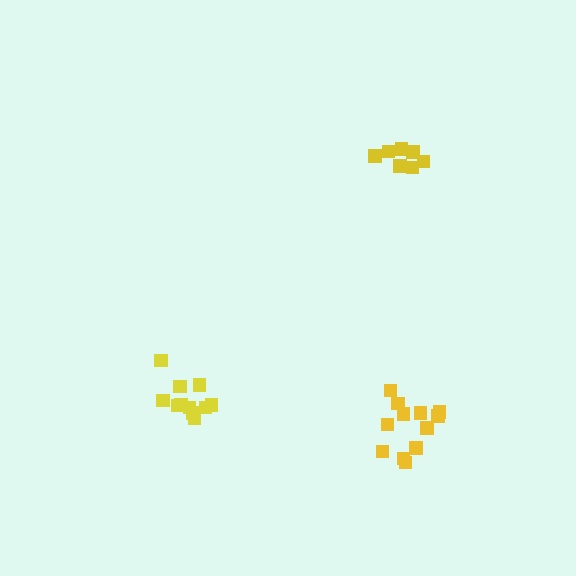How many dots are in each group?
Group 1: 12 dots, Group 2: 12 dots, Group 3: 7 dots (31 total).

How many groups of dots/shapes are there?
There are 3 groups.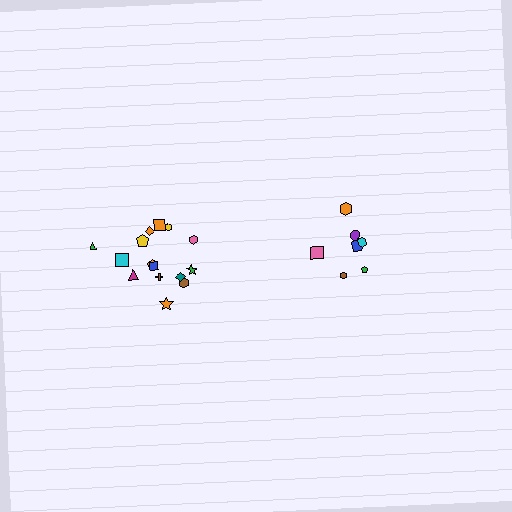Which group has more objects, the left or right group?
The left group.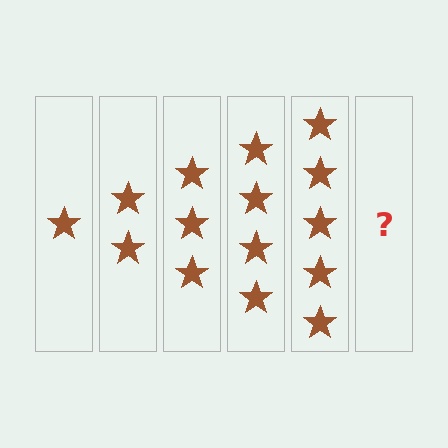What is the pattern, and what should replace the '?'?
The pattern is that each step adds one more star. The '?' should be 6 stars.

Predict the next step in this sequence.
The next step is 6 stars.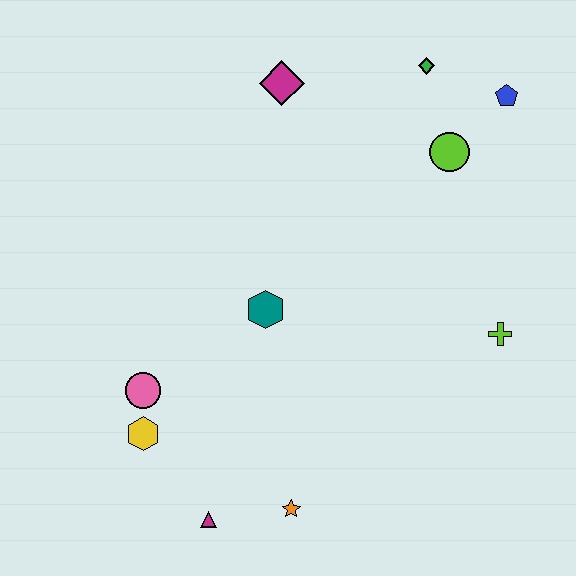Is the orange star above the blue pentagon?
No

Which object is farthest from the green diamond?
The magenta triangle is farthest from the green diamond.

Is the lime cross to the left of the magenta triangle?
No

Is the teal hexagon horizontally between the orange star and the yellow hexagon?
Yes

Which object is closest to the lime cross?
The lime circle is closest to the lime cross.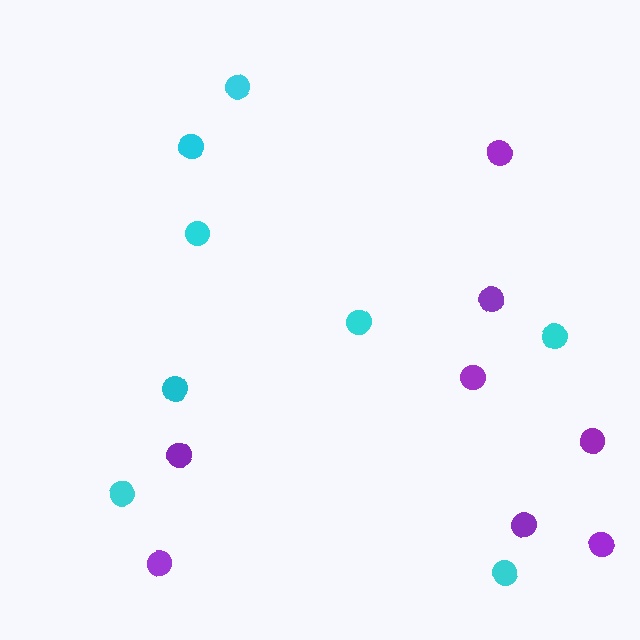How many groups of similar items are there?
There are 2 groups: one group of cyan circles (8) and one group of purple circles (8).